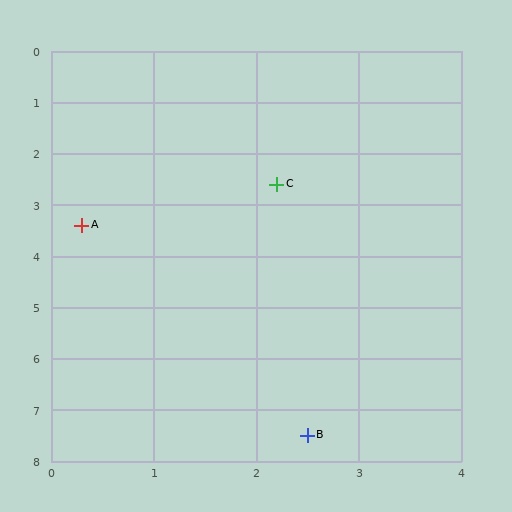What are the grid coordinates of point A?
Point A is at approximately (0.3, 3.4).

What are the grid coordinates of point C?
Point C is at approximately (2.2, 2.6).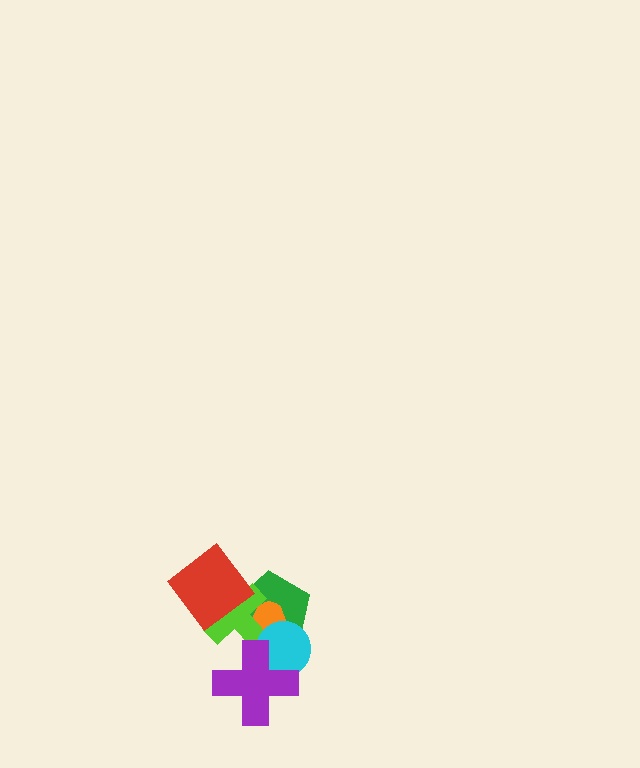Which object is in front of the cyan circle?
The purple cross is in front of the cyan circle.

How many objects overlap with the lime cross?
3 objects overlap with the lime cross.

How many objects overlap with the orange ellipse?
4 objects overlap with the orange ellipse.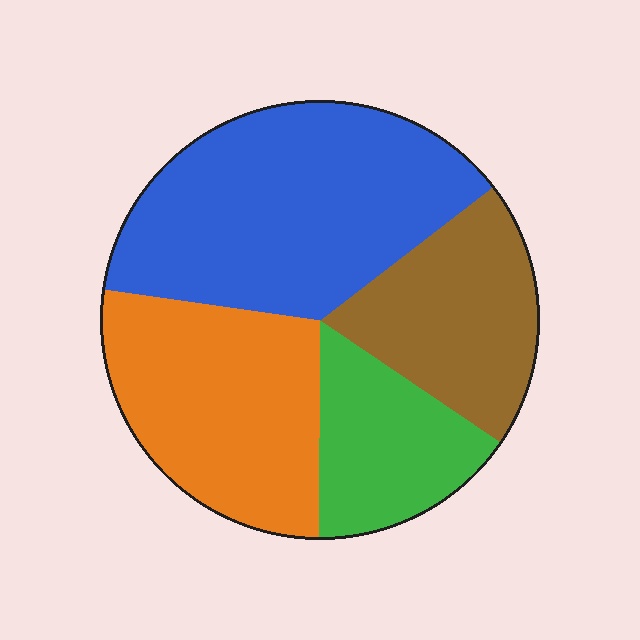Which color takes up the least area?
Green, at roughly 15%.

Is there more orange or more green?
Orange.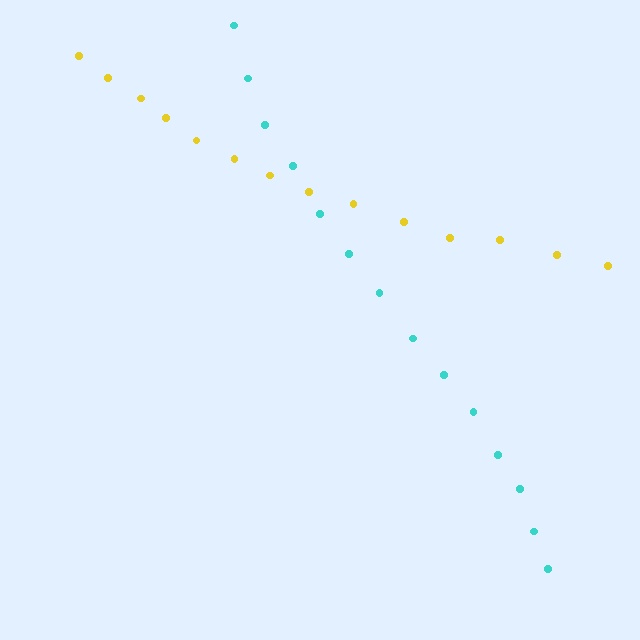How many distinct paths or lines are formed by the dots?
There are 2 distinct paths.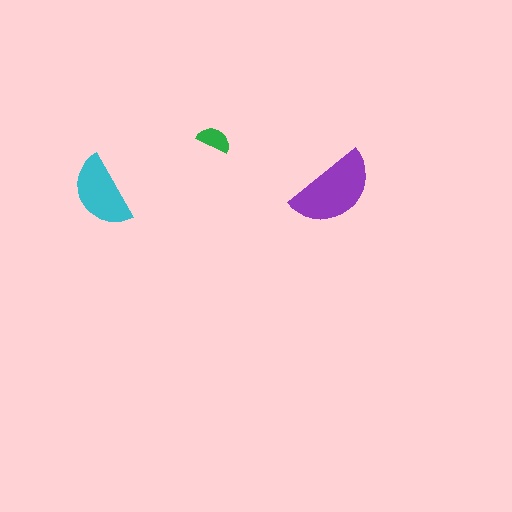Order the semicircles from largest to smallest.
the purple one, the cyan one, the green one.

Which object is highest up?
The green semicircle is topmost.